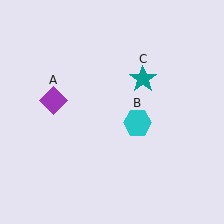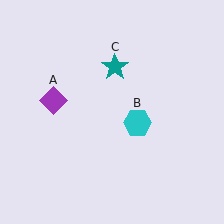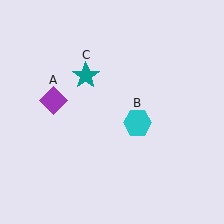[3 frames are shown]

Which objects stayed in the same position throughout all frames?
Purple diamond (object A) and cyan hexagon (object B) remained stationary.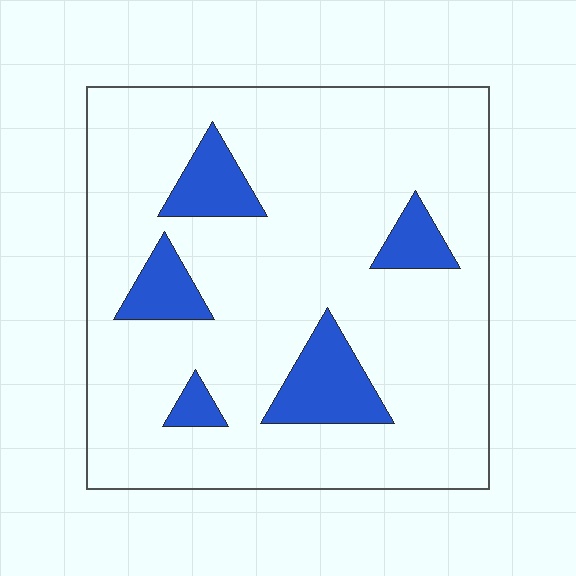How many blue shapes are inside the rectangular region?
5.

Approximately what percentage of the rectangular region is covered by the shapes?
Approximately 15%.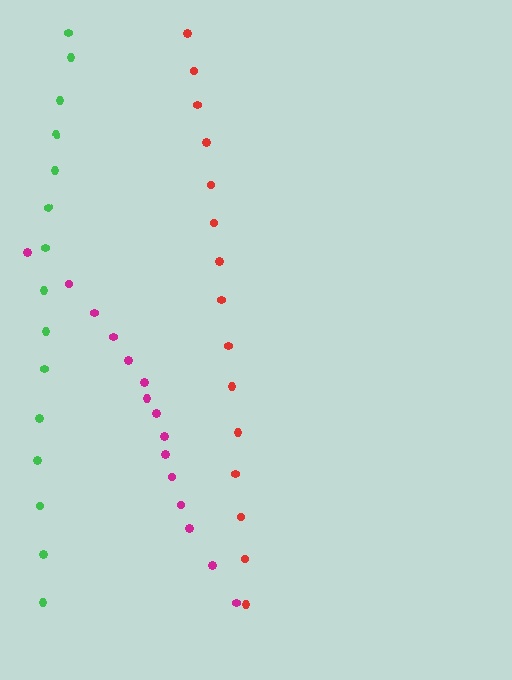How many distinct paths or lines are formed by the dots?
There are 3 distinct paths.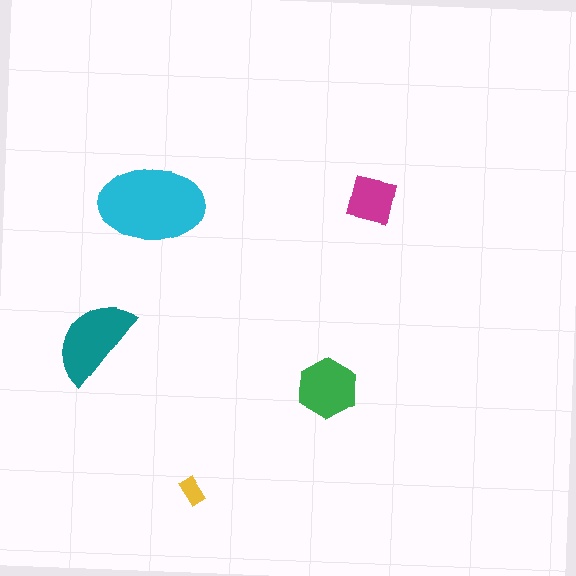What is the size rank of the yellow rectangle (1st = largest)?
5th.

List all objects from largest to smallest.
The cyan ellipse, the teal semicircle, the green hexagon, the magenta square, the yellow rectangle.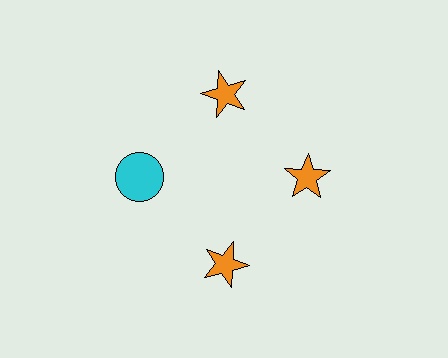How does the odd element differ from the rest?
It differs in both color (cyan instead of orange) and shape (circle instead of star).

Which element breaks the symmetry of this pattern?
The cyan circle at roughly the 9 o'clock position breaks the symmetry. All other shapes are orange stars.